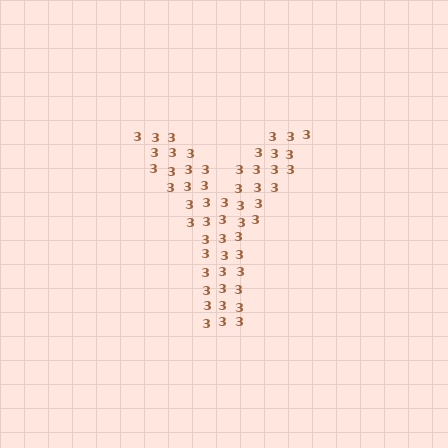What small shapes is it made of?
It is made of small digit 3's.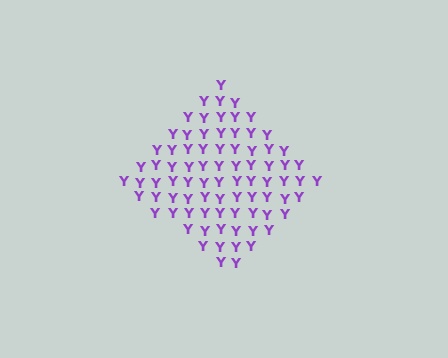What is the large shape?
The large shape is a diamond.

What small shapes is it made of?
It is made of small letter Y's.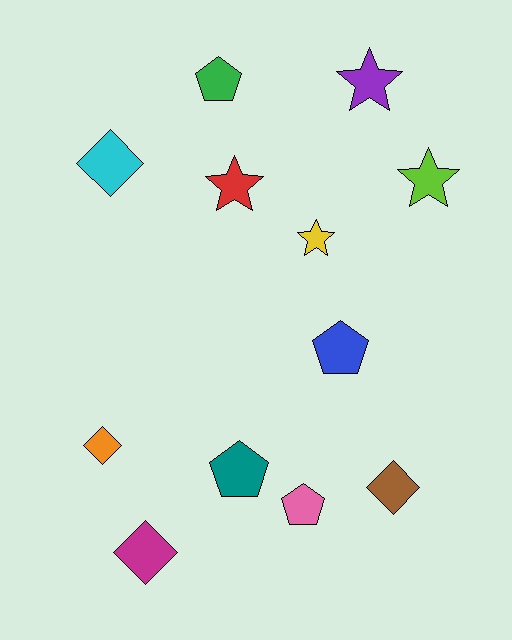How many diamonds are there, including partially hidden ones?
There are 4 diamonds.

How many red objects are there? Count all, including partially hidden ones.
There is 1 red object.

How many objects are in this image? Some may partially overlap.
There are 12 objects.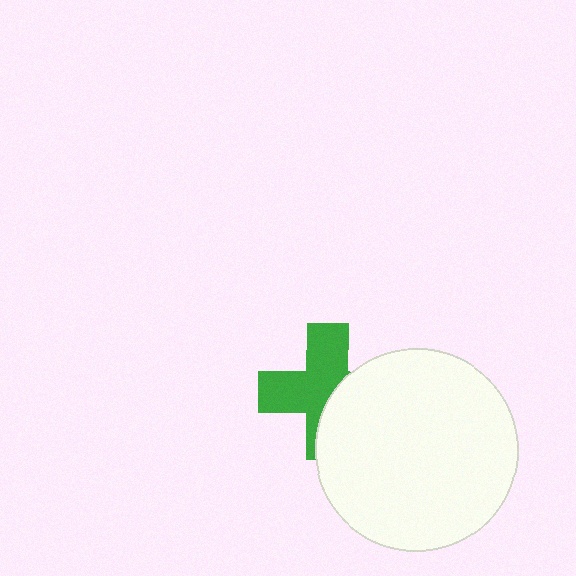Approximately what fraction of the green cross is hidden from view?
Roughly 42% of the green cross is hidden behind the white circle.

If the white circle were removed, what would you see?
You would see the complete green cross.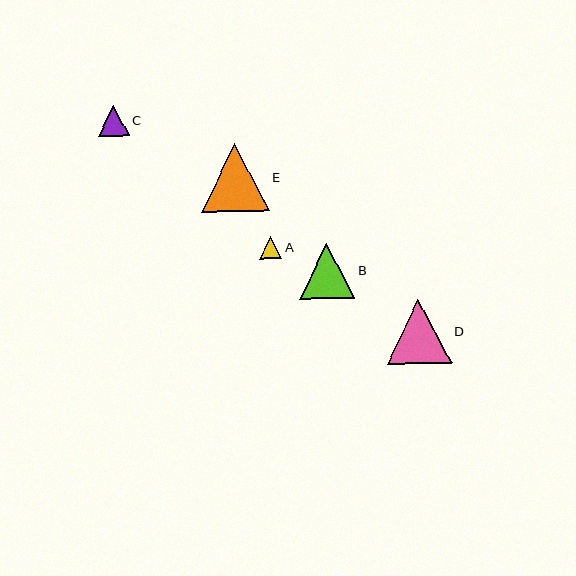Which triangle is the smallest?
Triangle A is the smallest with a size of approximately 22 pixels.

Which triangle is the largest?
Triangle E is the largest with a size of approximately 68 pixels.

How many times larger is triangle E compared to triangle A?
Triangle E is approximately 3.0 times the size of triangle A.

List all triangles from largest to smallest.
From largest to smallest: E, D, B, C, A.